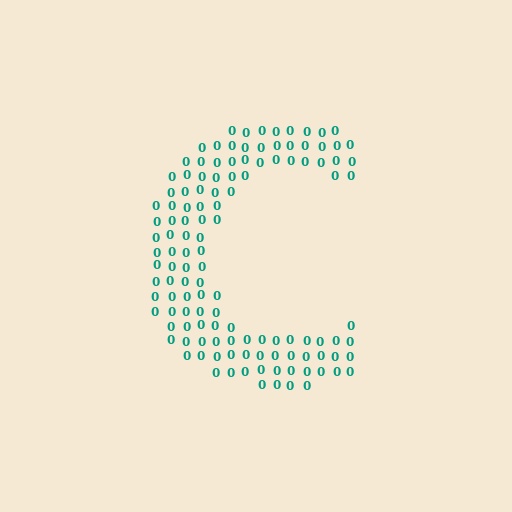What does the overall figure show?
The overall figure shows the letter C.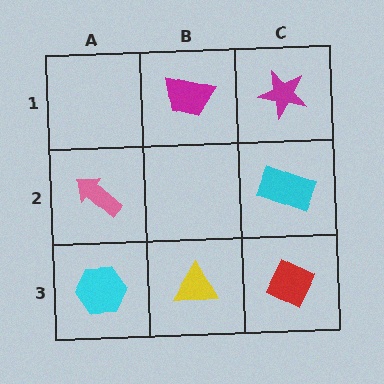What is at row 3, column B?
A yellow triangle.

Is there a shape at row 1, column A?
No, that cell is empty.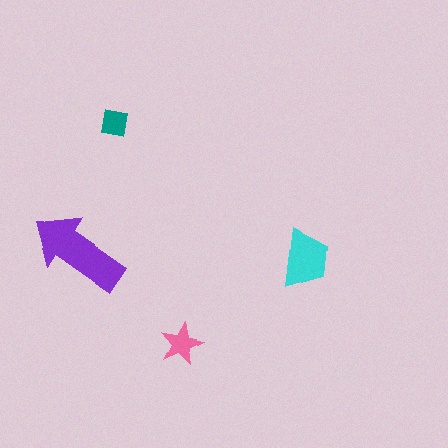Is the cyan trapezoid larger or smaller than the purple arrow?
Smaller.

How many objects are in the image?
There are 4 objects in the image.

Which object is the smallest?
The teal square.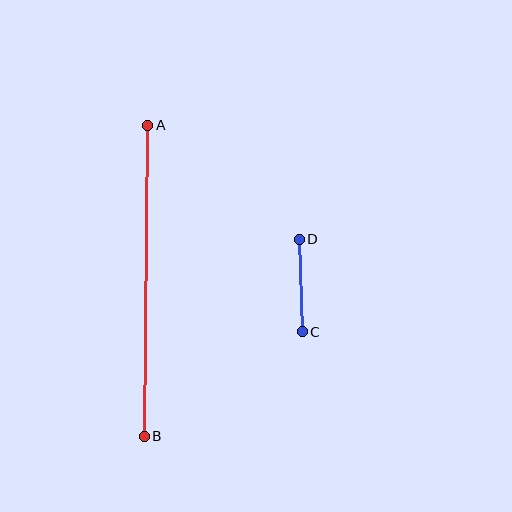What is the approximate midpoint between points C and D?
The midpoint is at approximately (301, 286) pixels.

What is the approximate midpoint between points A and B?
The midpoint is at approximately (146, 281) pixels.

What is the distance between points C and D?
The distance is approximately 92 pixels.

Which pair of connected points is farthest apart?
Points A and B are farthest apart.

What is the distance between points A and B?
The distance is approximately 311 pixels.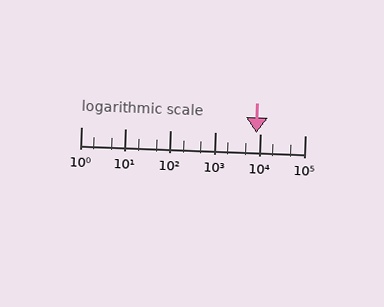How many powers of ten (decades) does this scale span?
The scale spans 5 decades, from 1 to 100000.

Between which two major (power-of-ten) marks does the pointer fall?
The pointer is between 1000 and 10000.